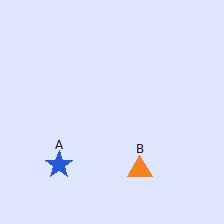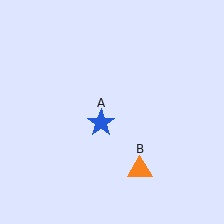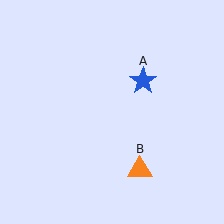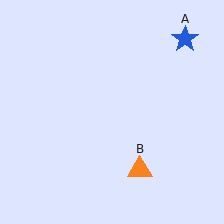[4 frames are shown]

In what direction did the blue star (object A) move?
The blue star (object A) moved up and to the right.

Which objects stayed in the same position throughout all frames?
Orange triangle (object B) remained stationary.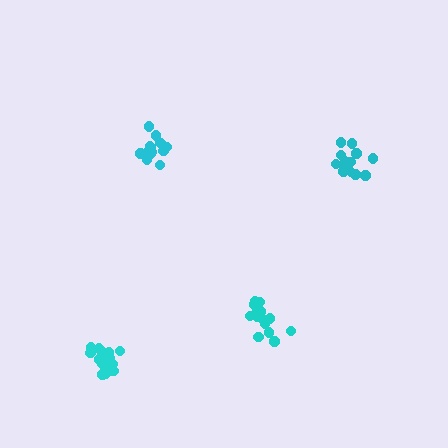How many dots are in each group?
Group 1: 14 dots, Group 2: 14 dots, Group 3: 16 dots, Group 4: 14 dots (58 total).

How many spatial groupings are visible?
There are 4 spatial groupings.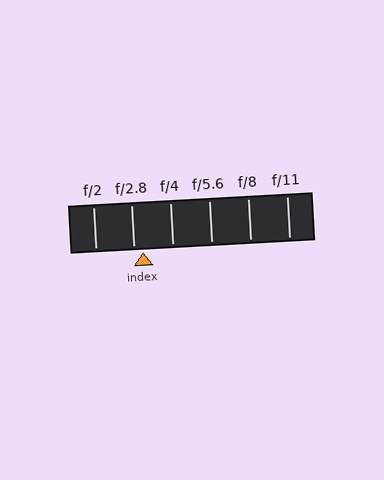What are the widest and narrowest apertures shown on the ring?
The widest aperture shown is f/2 and the narrowest is f/11.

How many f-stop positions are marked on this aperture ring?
There are 6 f-stop positions marked.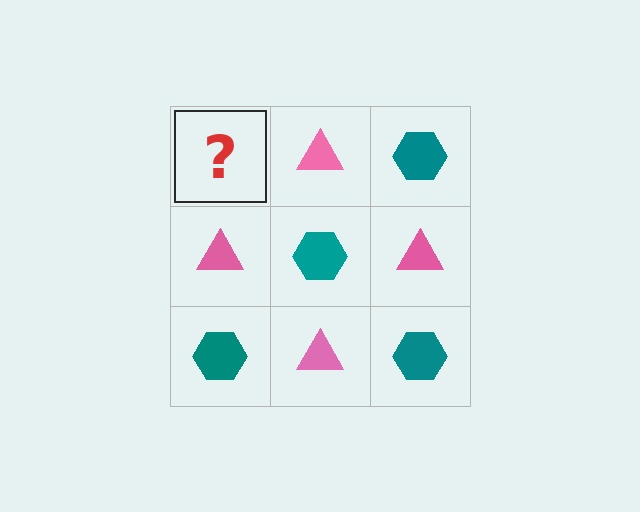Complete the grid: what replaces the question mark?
The question mark should be replaced with a teal hexagon.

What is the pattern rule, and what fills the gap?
The rule is that it alternates teal hexagon and pink triangle in a checkerboard pattern. The gap should be filled with a teal hexagon.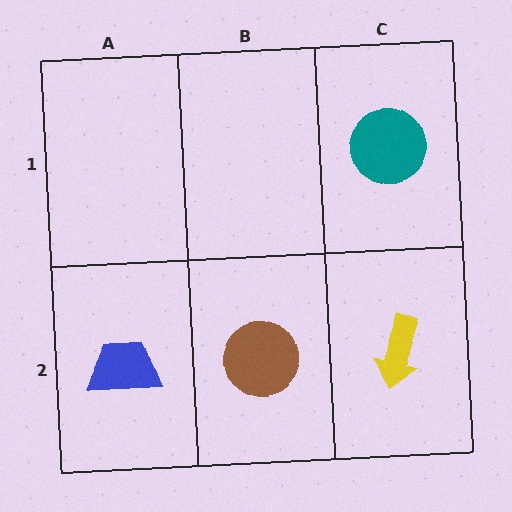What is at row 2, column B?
A brown circle.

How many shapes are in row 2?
3 shapes.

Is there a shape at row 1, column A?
No, that cell is empty.